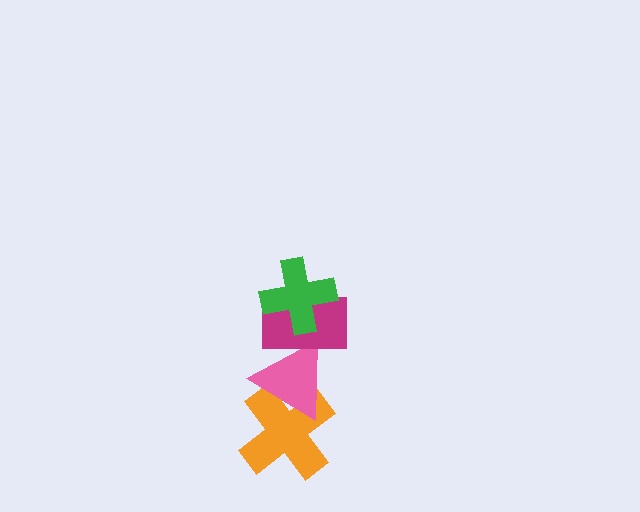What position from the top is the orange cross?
The orange cross is 4th from the top.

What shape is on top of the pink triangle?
The magenta rectangle is on top of the pink triangle.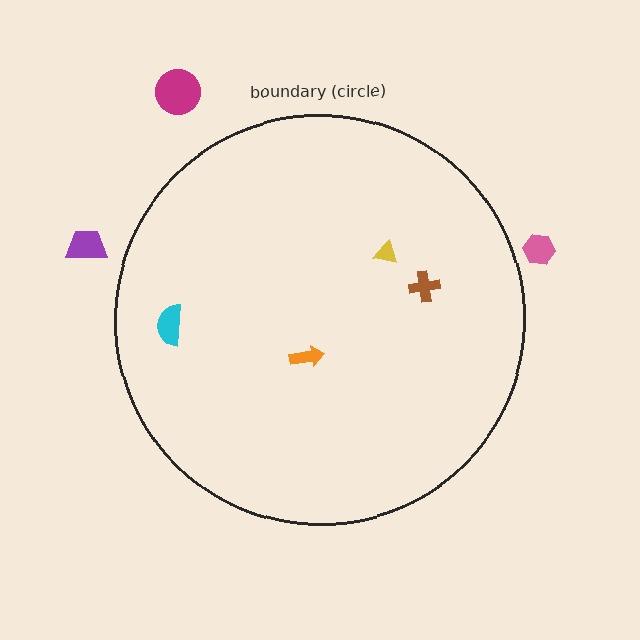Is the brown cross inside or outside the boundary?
Inside.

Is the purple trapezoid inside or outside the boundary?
Outside.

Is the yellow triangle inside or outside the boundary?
Inside.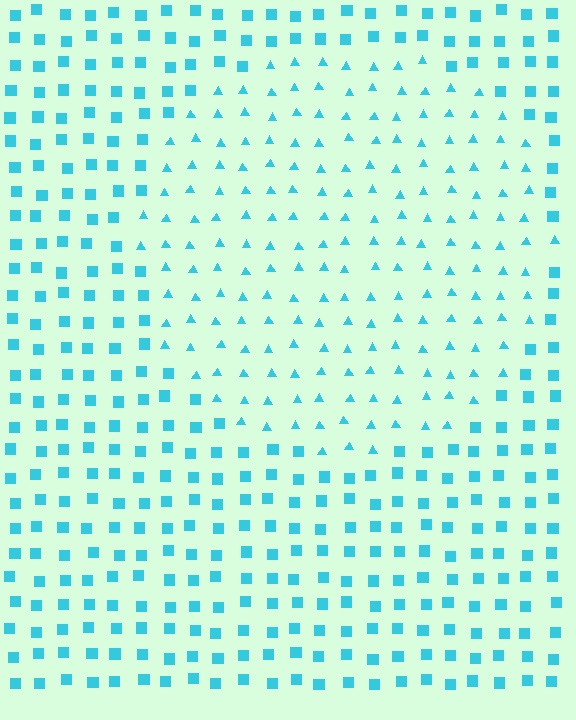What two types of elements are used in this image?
The image uses triangles inside the circle region and squares outside it.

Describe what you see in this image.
The image is filled with small cyan elements arranged in a uniform grid. A circle-shaped region contains triangles, while the surrounding area contains squares. The boundary is defined purely by the change in element shape.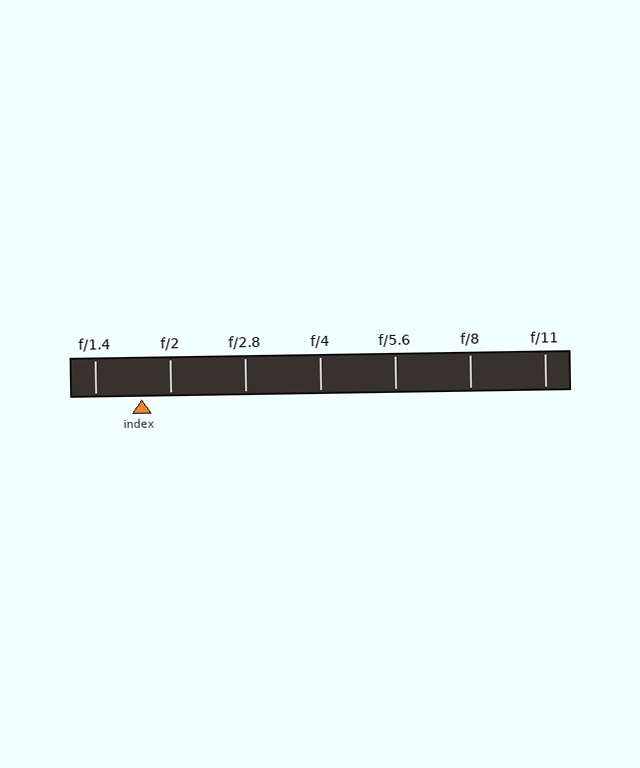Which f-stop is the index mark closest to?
The index mark is closest to f/2.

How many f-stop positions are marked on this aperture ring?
There are 7 f-stop positions marked.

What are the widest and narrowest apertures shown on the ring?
The widest aperture shown is f/1.4 and the narrowest is f/11.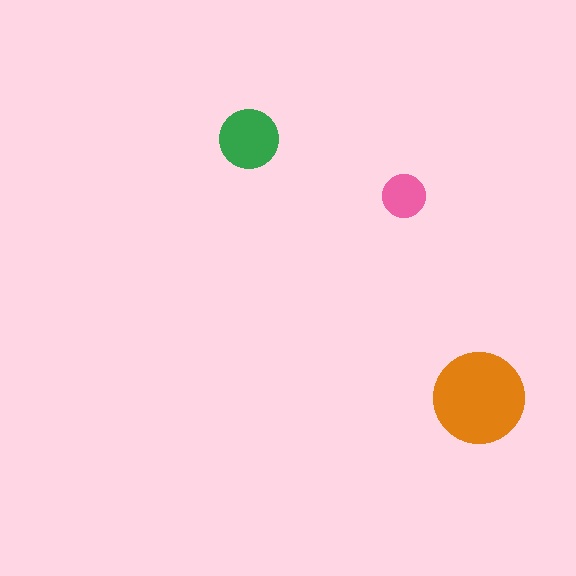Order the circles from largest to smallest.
the orange one, the green one, the pink one.